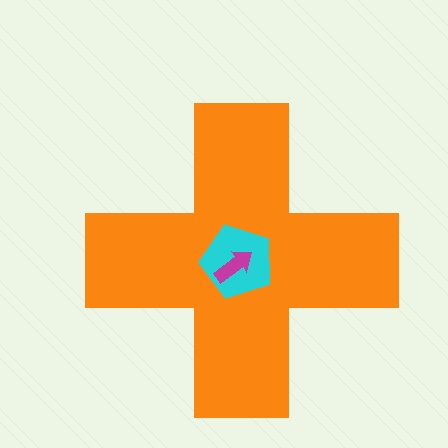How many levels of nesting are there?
3.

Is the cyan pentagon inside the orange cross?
Yes.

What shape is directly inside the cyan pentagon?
The magenta arrow.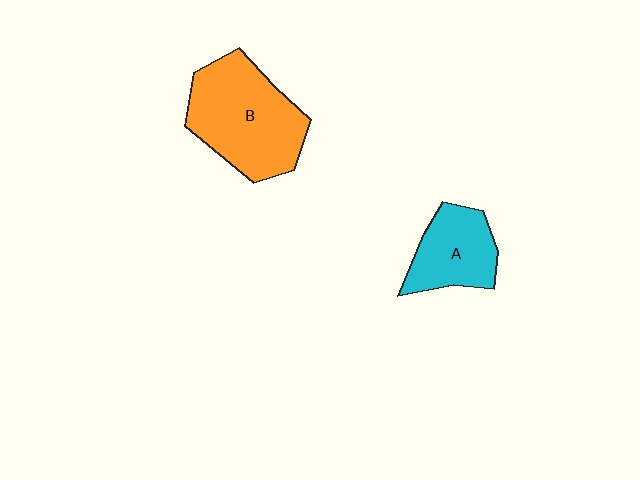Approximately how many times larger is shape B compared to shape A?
Approximately 1.7 times.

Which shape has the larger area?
Shape B (orange).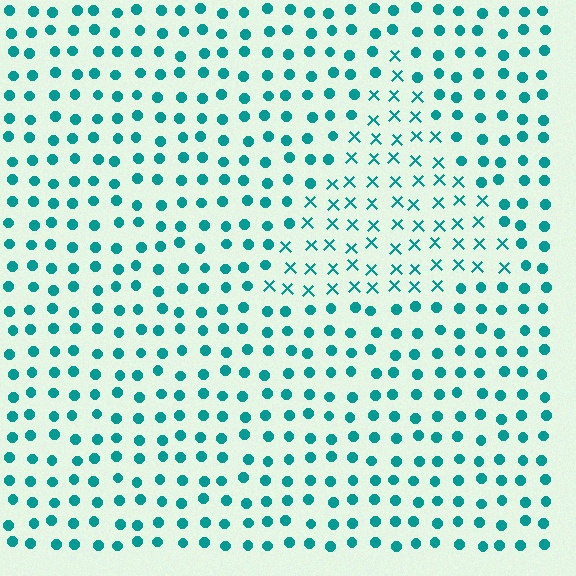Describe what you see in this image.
The image is filled with small teal elements arranged in a uniform grid. A triangle-shaped region contains X marks, while the surrounding area contains circles. The boundary is defined purely by the change in element shape.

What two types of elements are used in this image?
The image uses X marks inside the triangle region and circles outside it.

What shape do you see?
I see a triangle.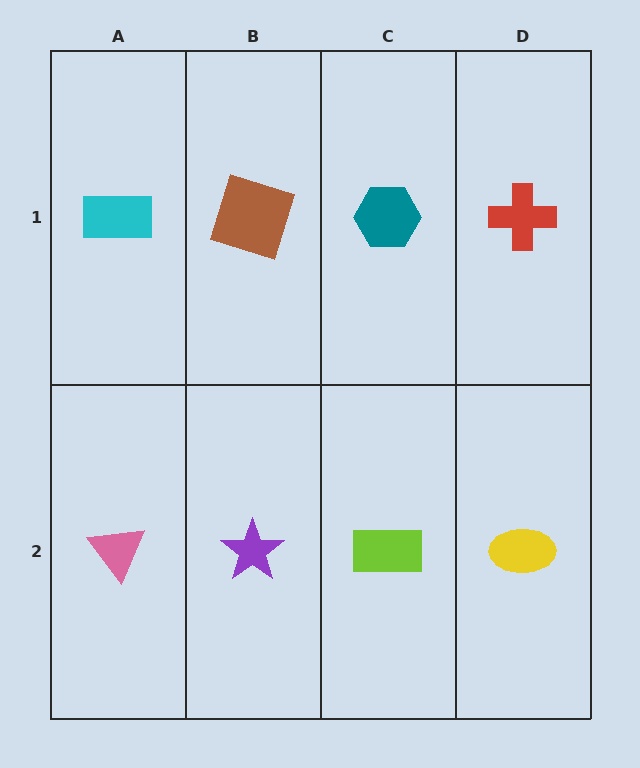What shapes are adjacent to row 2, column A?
A cyan rectangle (row 1, column A), a purple star (row 2, column B).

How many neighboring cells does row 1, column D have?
2.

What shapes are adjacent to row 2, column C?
A teal hexagon (row 1, column C), a purple star (row 2, column B), a yellow ellipse (row 2, column D).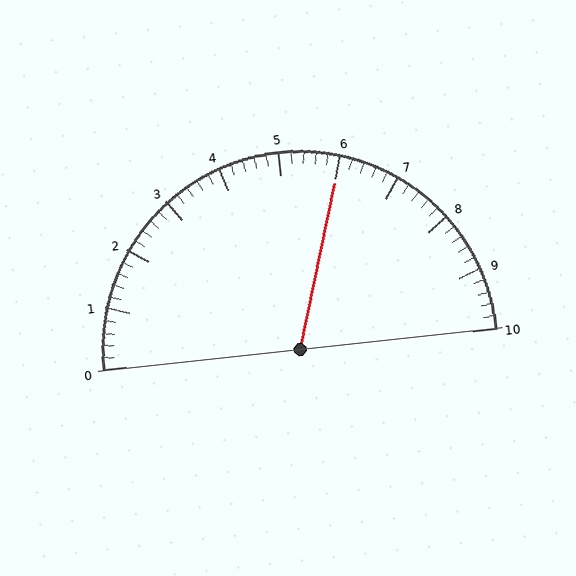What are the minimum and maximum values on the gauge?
The gauge ranges from 0 to 10.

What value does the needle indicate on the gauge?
The needle indicates approximately 6.0.